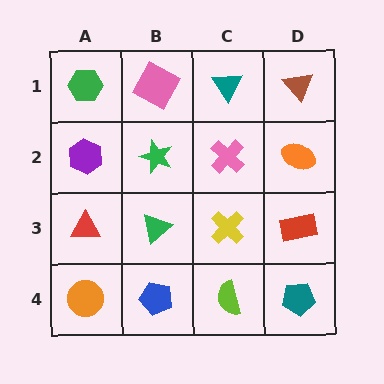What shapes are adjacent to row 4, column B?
A green triangle (row 3, column B), an orange circle (row 4, column A), a lime semicircle (row 4, column C).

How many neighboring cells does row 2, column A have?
3.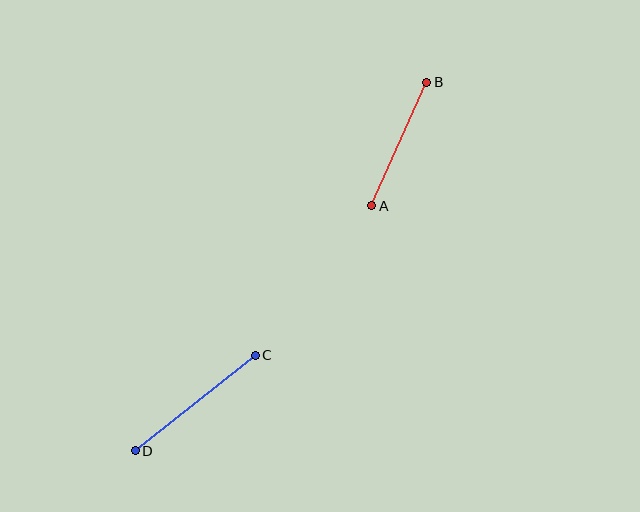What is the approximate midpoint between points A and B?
The midpoint is at approximately (399, 144) pixels.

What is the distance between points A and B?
The distance is approximately 136 pixels.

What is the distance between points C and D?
The distance is approximately 153 pixels.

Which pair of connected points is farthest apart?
Points C and D are farthest apart.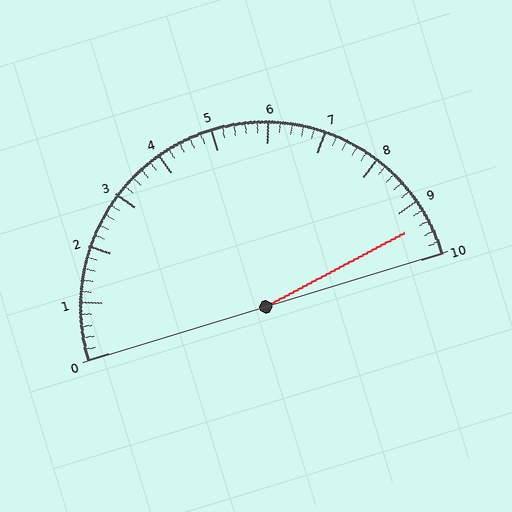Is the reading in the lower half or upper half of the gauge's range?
The reading is in the upper half of the range (0 to 10).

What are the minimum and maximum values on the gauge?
The gauge ranges from 0 to 10.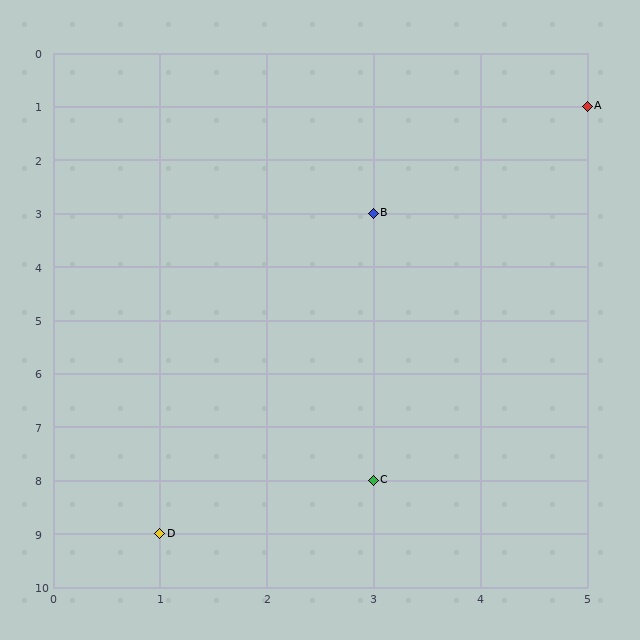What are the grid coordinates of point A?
Point A is at grid coordinates (5, 1).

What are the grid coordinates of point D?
Point D is at grid coordinates (1, 9).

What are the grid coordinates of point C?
Point C is at grid coordinates (3, 8).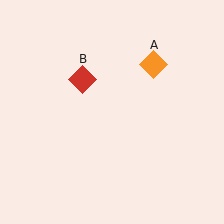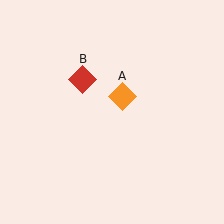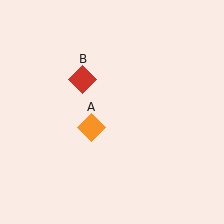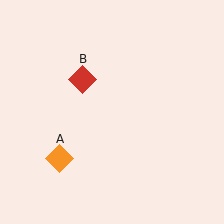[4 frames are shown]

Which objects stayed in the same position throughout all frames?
Red diamond (object B) remained stationary.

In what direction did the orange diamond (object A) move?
The orange diamond (object A) moved down and to the left.